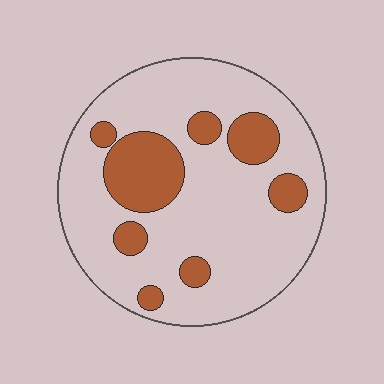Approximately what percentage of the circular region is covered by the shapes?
Approximately 20%.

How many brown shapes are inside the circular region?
8.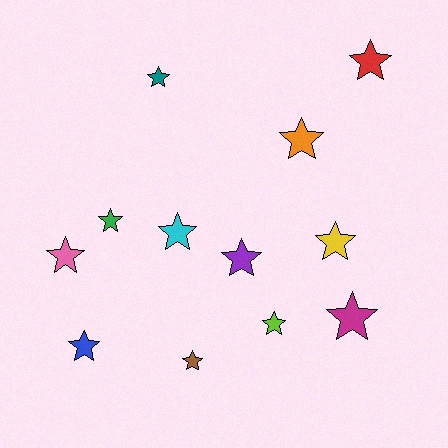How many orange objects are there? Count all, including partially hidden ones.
There is 1 orange object.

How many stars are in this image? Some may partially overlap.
There are 12 stars.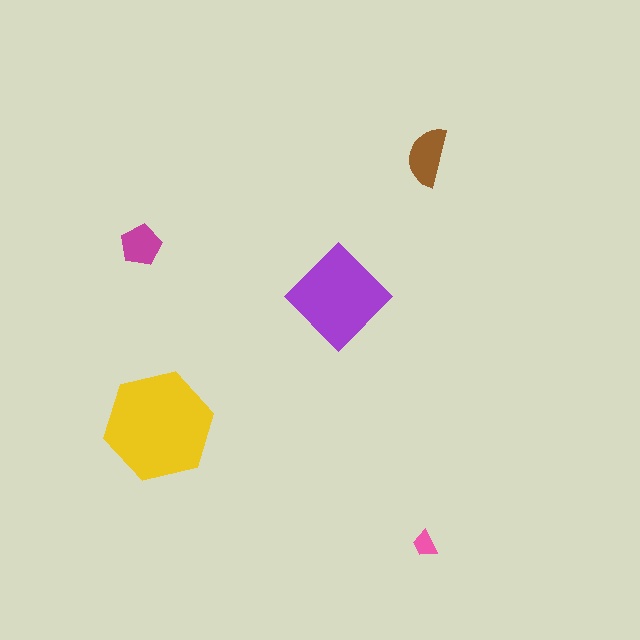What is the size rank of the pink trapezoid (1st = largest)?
5th.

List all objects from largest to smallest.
The yellow hexagon, the purple diamond, the brown semicircle, the magenta pentagon, the pink trapezoid.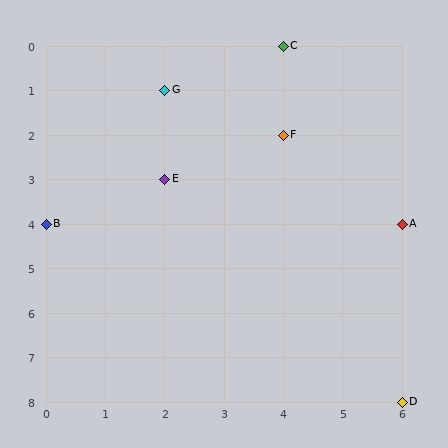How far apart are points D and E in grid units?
Points D and E are 4 columns and 5 rows apart (about 6.4 grid units diagonally).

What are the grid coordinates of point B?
Point B is at grid coordinates (0, 4).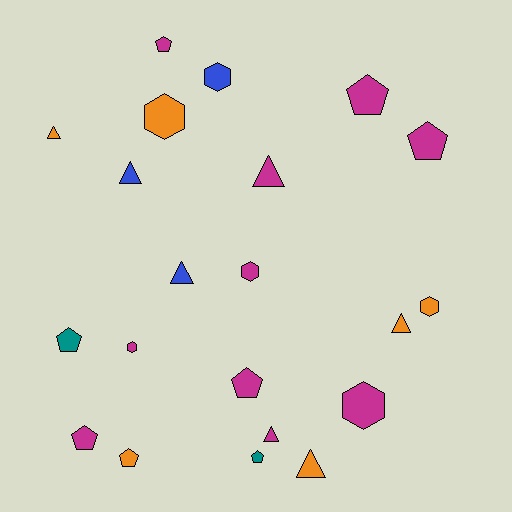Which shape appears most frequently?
Pentagon, with 8 objects.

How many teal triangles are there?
There are no teal triangles.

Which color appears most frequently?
Magenta, with 10 objects.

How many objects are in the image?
There are 21 objects.